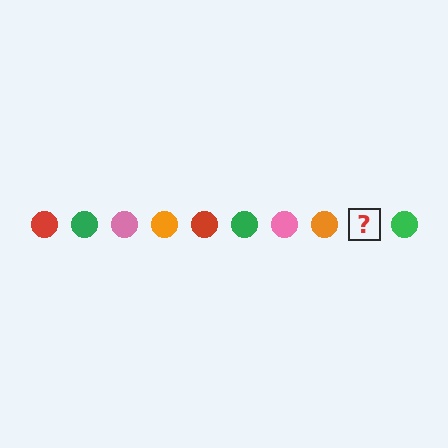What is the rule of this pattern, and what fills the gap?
The rule is that the pattern cycles through red, green, pink, orange circles. The gap should be filled with a red circle.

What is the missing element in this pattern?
The missing element is a red circle.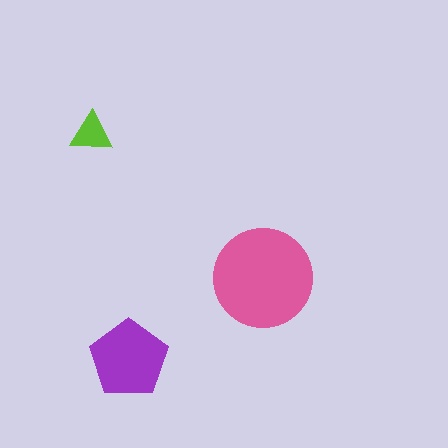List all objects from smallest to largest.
The lime triangle, the purple pentagon, the pink circle.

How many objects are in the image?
There are 3 objects in the image.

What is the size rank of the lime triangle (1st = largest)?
3rd.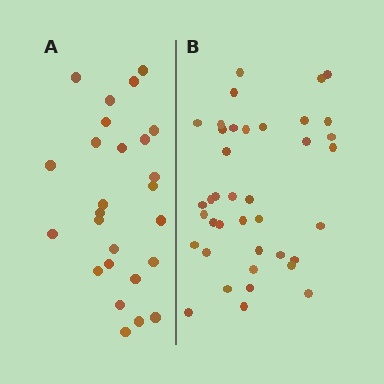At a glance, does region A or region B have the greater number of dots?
Region B (the right region) has more dots.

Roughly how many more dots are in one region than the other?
Region B has approximately 15 more dots than region A.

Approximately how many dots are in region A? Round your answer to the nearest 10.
About 30 dots. (The exact count is 26, which rounds to 30.)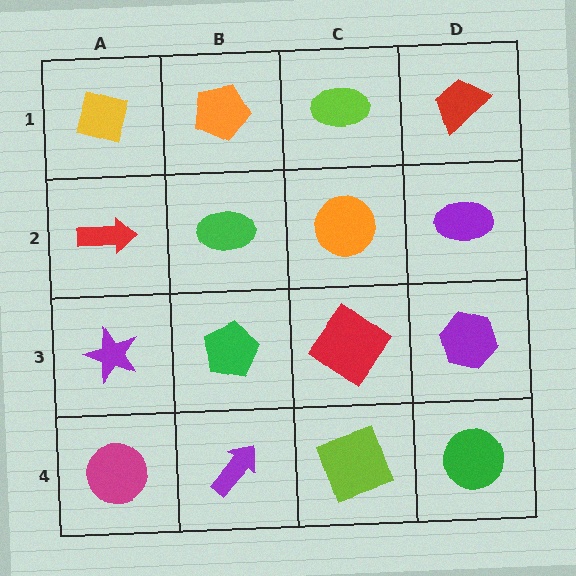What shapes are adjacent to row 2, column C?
A lime ellipse (row 1, column C), a red diamond (row 3, column C), a green ellipse (row 2, column B), a purple ellipse (row 2, column D).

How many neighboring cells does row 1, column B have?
3.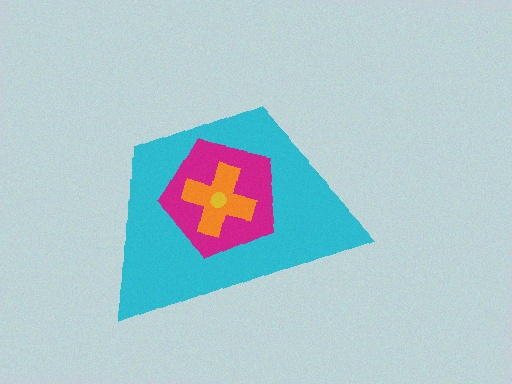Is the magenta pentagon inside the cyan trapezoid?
Yes.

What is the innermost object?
The yellow circle.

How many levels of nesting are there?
4.